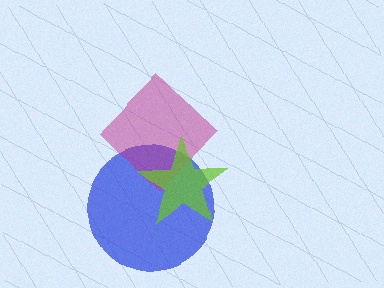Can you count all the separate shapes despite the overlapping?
Yes, there are 3 separate shapes.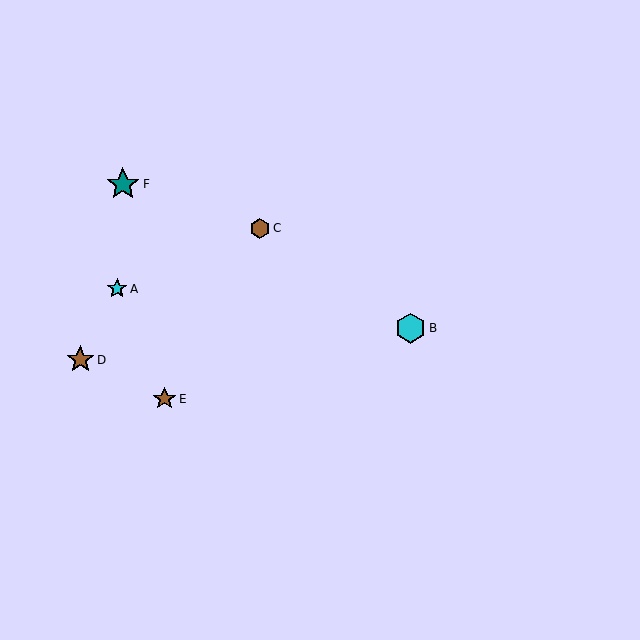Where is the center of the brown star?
The center of the brown star is at (164, 399).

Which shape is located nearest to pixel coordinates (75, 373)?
The brown star (labeled D) at (80, 360) is nearest to that location.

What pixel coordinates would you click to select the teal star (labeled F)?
Click at (123, 184) to select the teal star F.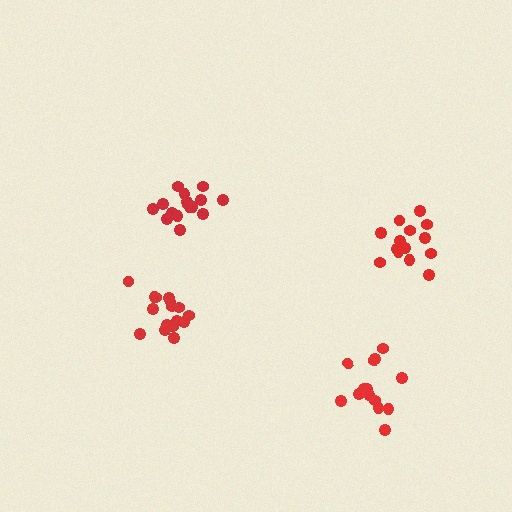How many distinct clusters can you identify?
There are 4 distinct clusters.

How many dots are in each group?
Group 1: 17 dots, Group 2: 17 dots, Group 3: 14 dots, Group 4: 14 dots (62 total).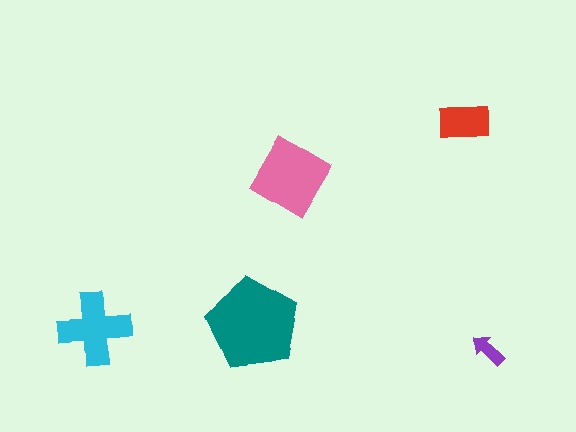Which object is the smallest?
The purple arrow.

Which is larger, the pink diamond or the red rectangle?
The pink diamond.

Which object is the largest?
The teal pentagon.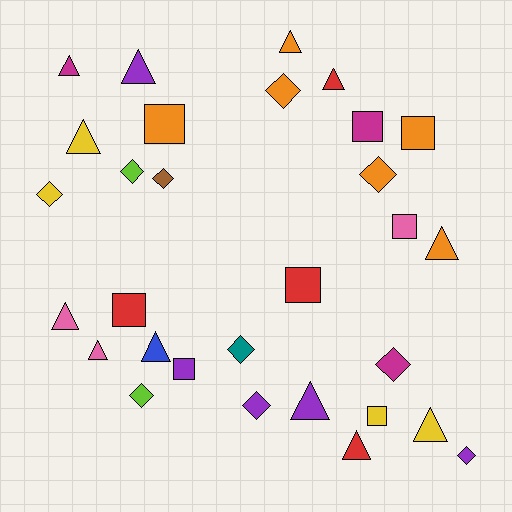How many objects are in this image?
There are 30 objects.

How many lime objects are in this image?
There are 2 lime objects.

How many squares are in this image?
There are 8 squares.